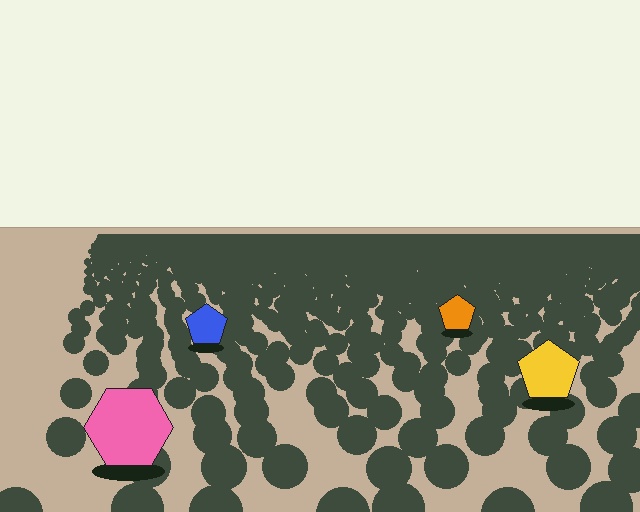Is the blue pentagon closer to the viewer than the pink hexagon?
No. The pink hexagon is closer — you can tell from the texture gradient: the ground texture is coarser near it.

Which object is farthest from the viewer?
The orange pentagon is farthest from the viewer. It appears smaller and the ground texture around it is denser.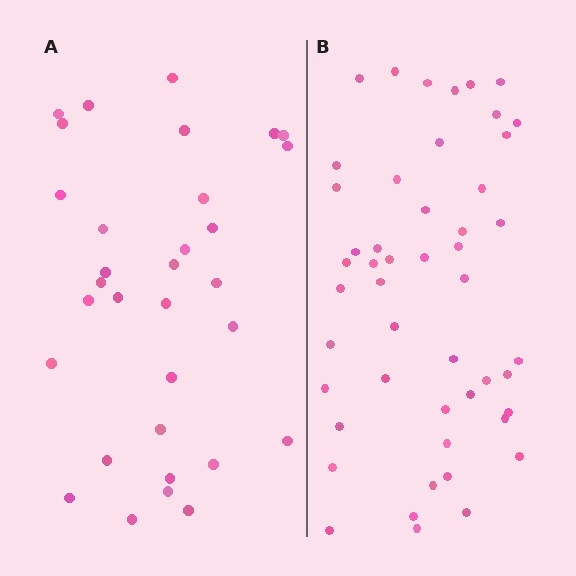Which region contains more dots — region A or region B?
Region B (the right region) has more dots.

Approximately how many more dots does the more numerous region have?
Region B has approximately 15 more dots than region A.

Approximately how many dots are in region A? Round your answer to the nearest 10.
About 30 dots. (The exact count is 32, which rounds to 30.)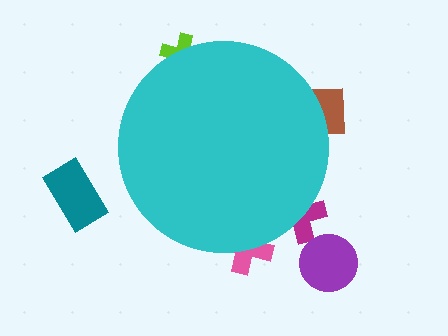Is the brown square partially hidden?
Yes, the brown square is partially hidden behind the cyan circle.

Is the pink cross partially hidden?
Yes, the pink cross is partially hidden behind the cyan circle.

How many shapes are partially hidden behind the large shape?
4 shapes are partially hidden.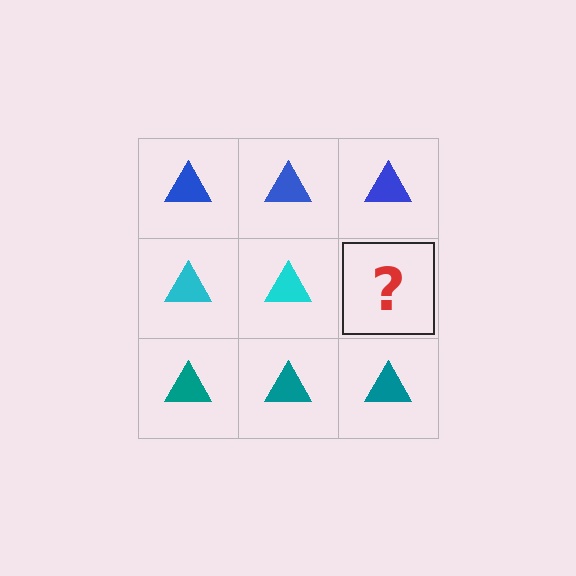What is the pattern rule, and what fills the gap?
The rule is that each row has a consistent color. The gap should be filled with a cyan triangle.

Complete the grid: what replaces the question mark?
The question mark should be replaced with a cyan triangle.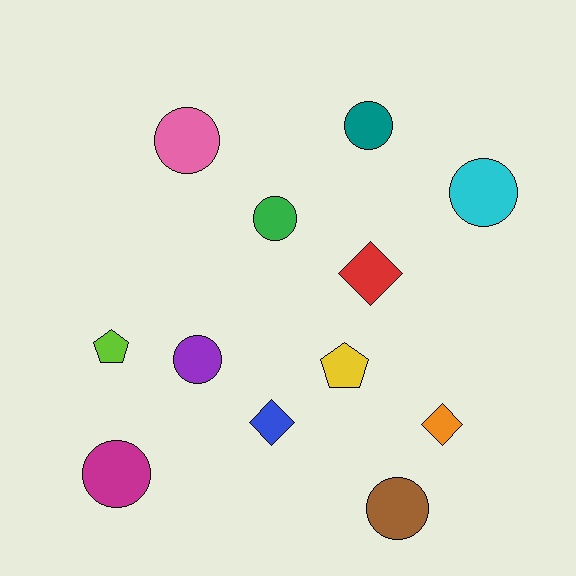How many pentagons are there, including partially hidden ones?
There are 2 pentagons.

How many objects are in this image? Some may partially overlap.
There are 12 objects.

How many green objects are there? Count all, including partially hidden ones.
There is 1 green object.